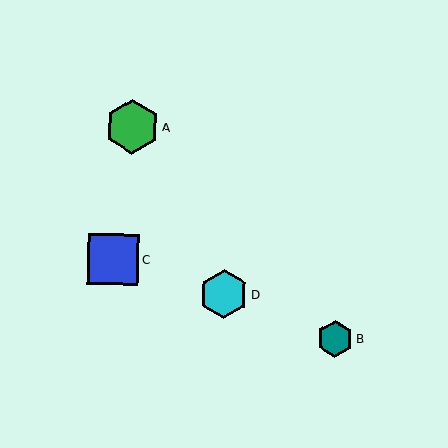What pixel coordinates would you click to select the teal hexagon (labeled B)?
Click at (335, 339) to select the teal hexagon B.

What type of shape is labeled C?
Shape C is a blue square.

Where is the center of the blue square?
The center of the blue square is at (113, 259).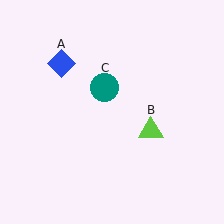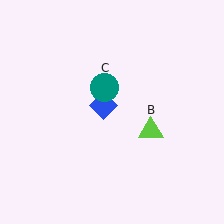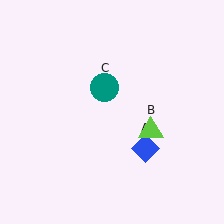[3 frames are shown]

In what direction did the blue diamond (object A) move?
The blue diamond (object A) moved down and to the right.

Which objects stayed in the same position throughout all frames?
Lime triangle (object B) and teal circle (object C) remained stationary.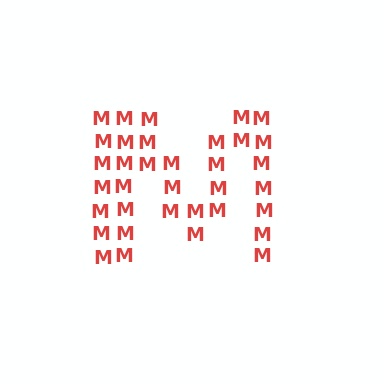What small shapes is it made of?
It is made of small letter M's.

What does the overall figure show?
The overall figure shows the letter M.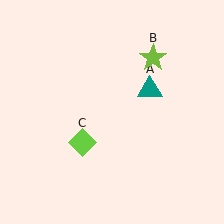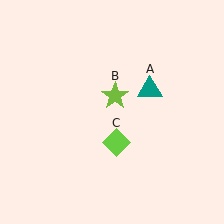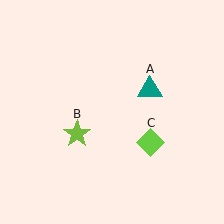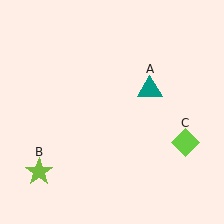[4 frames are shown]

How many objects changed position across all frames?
2 objects changed position: lime star (object B), lime diamond (object C).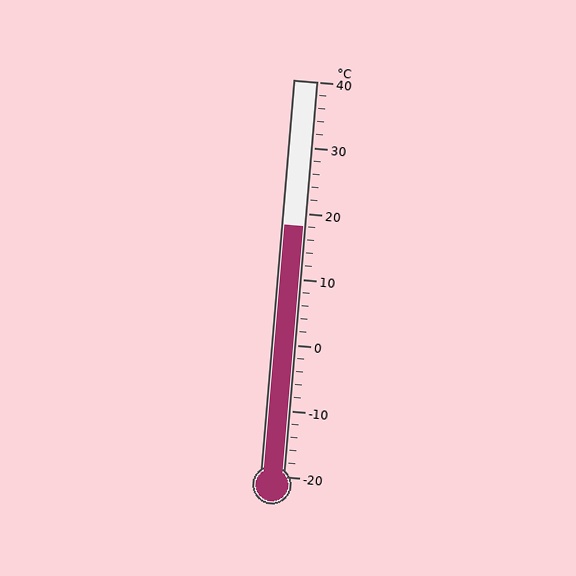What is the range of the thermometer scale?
The thermometer scale ranges from -20°C to 40°C.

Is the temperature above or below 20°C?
The temperature is below 20°C.